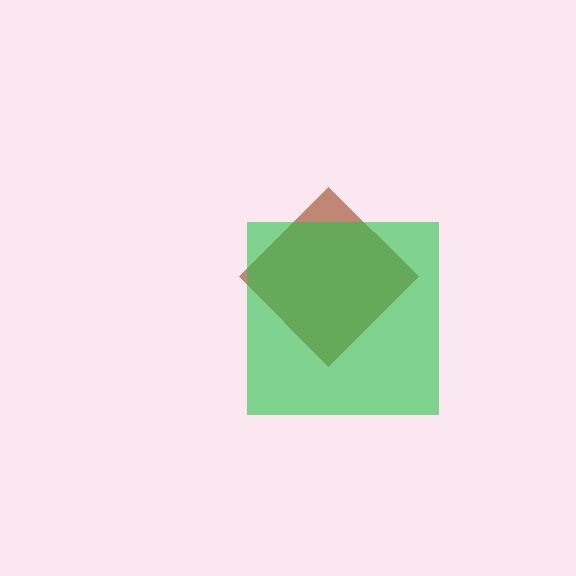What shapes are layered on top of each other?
The layered shapes are: a brown diamond, a green square.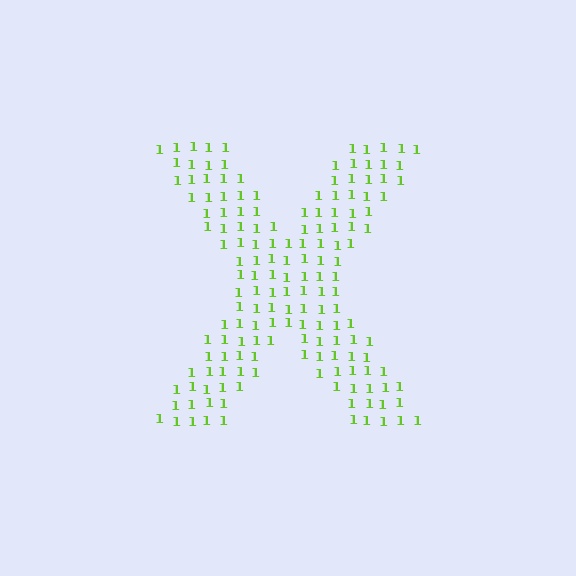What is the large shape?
The large shape is the letter X.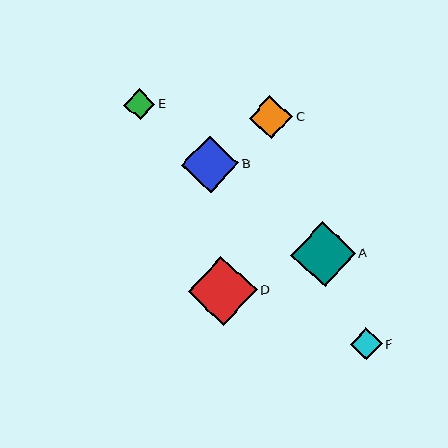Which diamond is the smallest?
Diamond E is the smallest with a size of approximately 31 pixels.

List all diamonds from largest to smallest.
From largest to smallest: D, A, B, C, F, E.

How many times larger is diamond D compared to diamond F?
Diamond D is approximately 2.2 times the size of diamond F.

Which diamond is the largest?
Diamond D is the largest with a size of approximately 69 pixels.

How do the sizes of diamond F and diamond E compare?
Diamond F and diamond E are approximately the same size.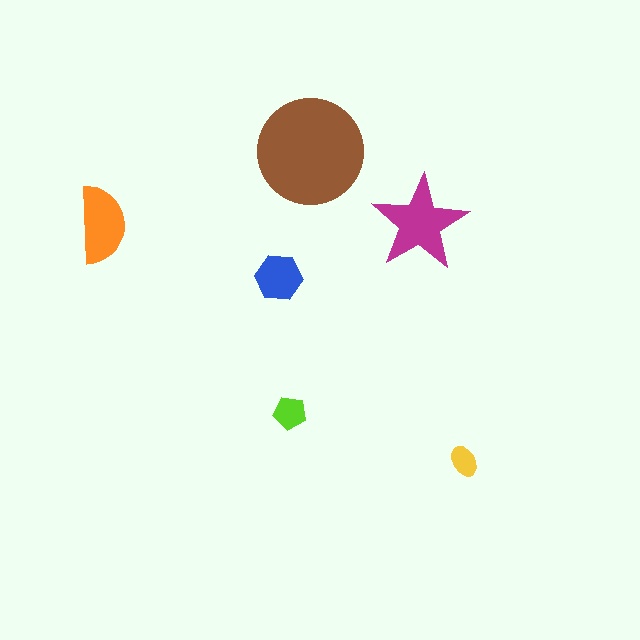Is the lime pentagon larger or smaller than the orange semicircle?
Smaller.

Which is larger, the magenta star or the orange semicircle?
The magenta star.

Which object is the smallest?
The yellow ellipse.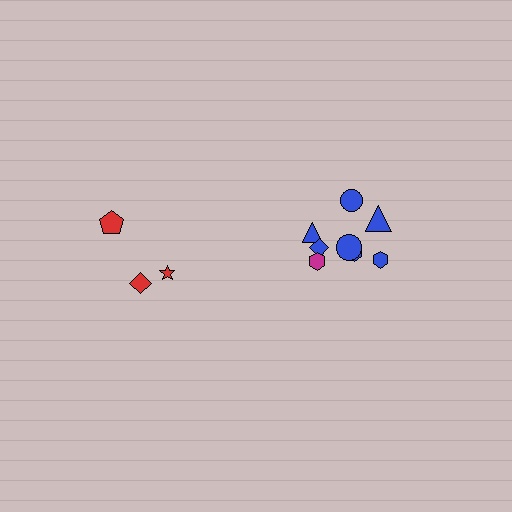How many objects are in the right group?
There are 8 objects.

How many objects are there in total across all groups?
There are 11 objects.